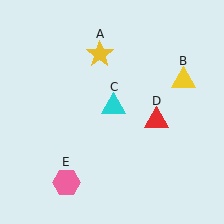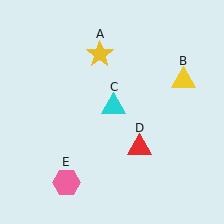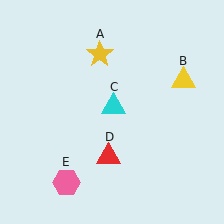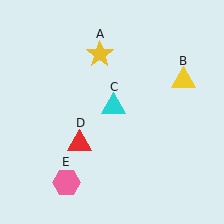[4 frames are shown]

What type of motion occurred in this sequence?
The red triangle (object D) rotated clockwise around the center of the scene.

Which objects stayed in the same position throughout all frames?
Yellow star (object A) and yellow triangle (object B) and cyan triangle (object C) and pink hexagon (object E) remained stationary.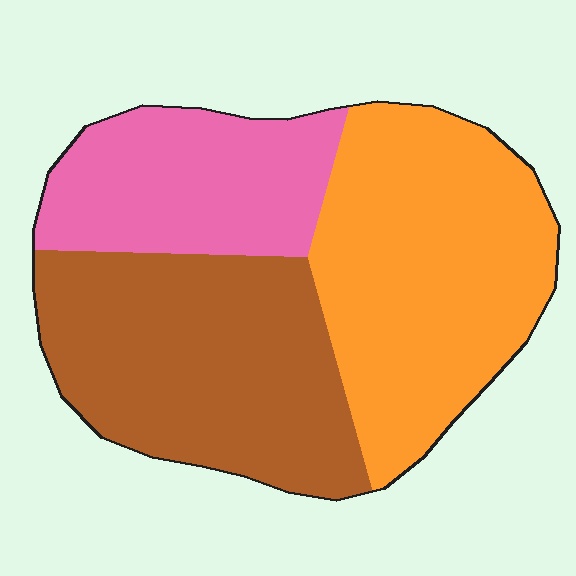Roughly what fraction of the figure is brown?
Brown covers around 35% of the figure.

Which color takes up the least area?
Pink, at roughly 25%.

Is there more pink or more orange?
Orange.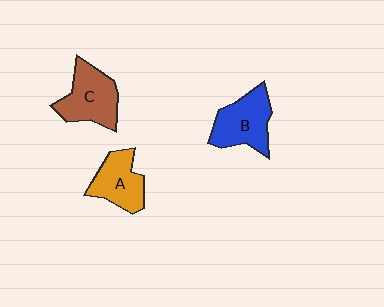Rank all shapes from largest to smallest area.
From largest to smallest: C (brown), B (blue), A (orange).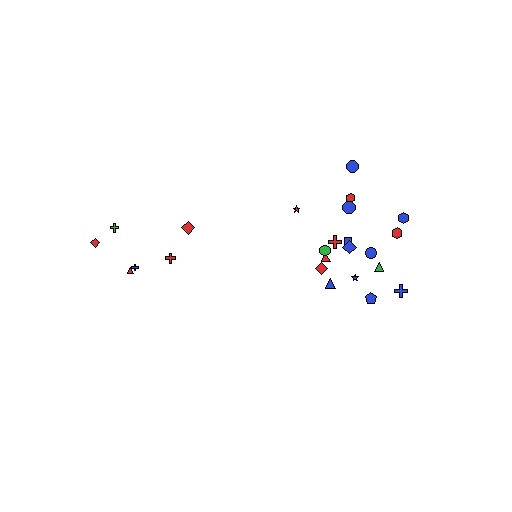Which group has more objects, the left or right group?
The right group.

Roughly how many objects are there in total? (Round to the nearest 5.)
Roughly 25 objects in total.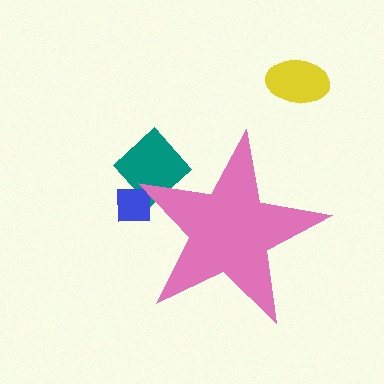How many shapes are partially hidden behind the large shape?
2 shapes are partially hidden.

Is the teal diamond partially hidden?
Yes, the teal diamond is partially hidden behind the pink star.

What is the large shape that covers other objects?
A pink star.